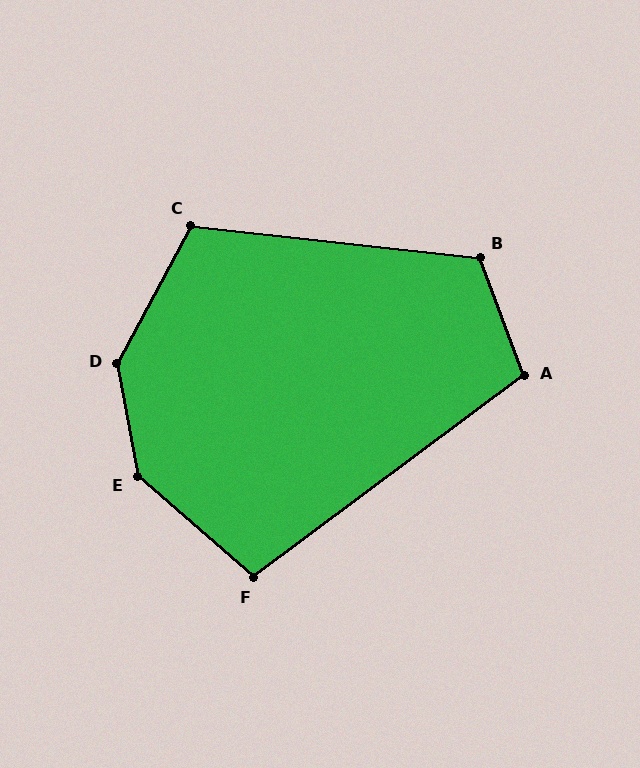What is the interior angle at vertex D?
Approximately 141 degrees (obtuse).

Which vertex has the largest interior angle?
E, at approximately 142 degrees.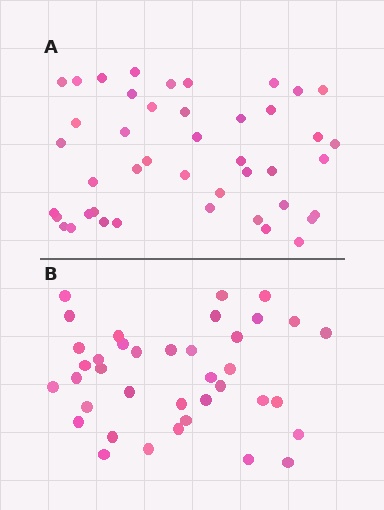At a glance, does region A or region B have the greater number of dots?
Region A (the top region) has more dots.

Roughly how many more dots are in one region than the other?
Region A has about 6 more dots than region B.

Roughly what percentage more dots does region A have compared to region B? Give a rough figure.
About 15% more.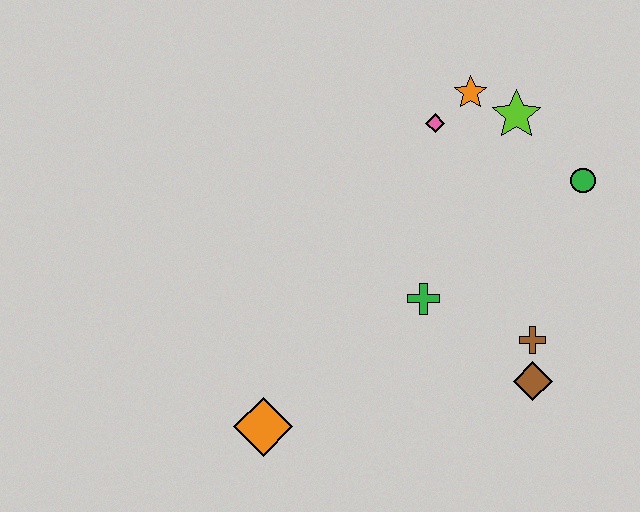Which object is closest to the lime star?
The orange star is closest to the lime star.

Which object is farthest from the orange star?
The orange diamond is farthest from the orange star.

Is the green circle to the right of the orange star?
Yes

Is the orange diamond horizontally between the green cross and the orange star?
No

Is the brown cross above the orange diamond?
Yes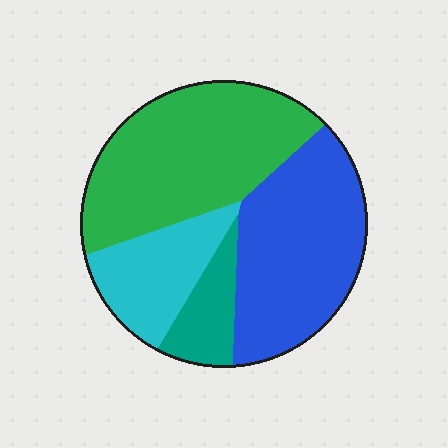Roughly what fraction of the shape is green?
Green takes up between a third and a half of the shape.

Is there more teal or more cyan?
Cyan.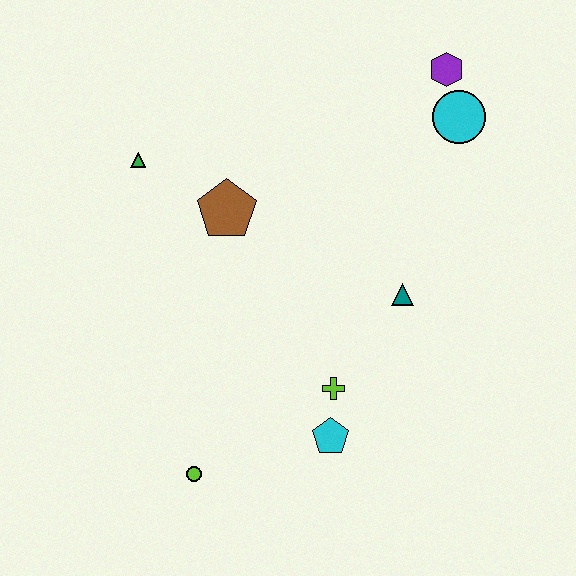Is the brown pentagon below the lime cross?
No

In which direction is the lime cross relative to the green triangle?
The lime cross is below the green triangle.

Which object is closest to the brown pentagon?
The green triangle is closest to the brown pentagon.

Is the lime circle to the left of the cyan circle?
Yes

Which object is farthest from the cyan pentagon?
The purple hexagon is farthest from the cyan pentagon.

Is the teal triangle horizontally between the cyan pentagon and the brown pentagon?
No